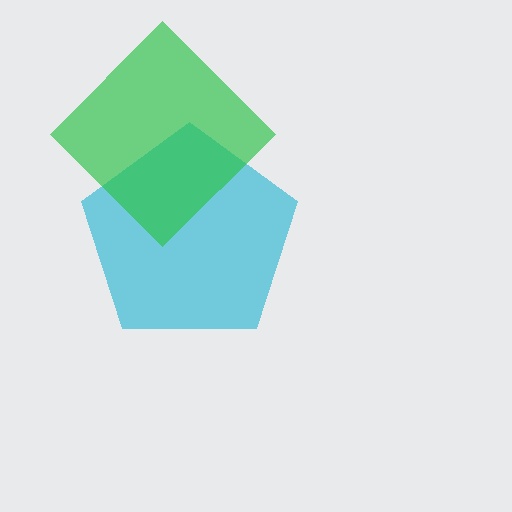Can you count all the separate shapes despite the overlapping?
Yes, there are 2 separate shapes.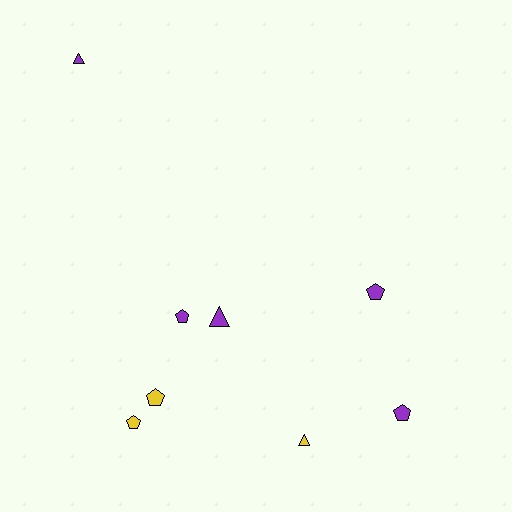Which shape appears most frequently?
Pentagon, with 5 objects.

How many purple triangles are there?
There are 2 purple triangles.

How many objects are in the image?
There are 8 objects.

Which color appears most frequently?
Purple, with 5 objects.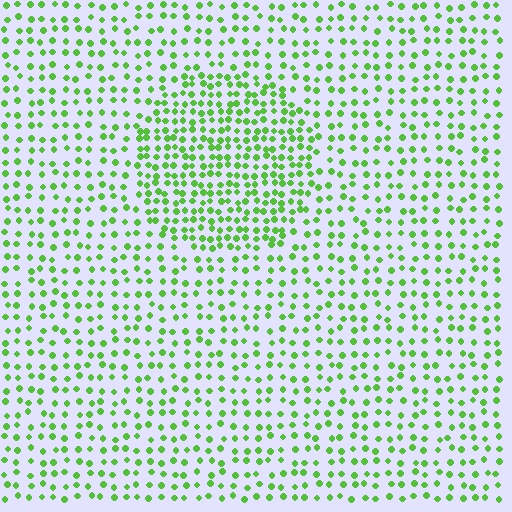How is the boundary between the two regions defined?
The boundary is defined by a change in element density (approximately 1.8x ratio). All elements are the same color, size, and shape.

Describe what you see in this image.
The image contains small lime elements arranged at two different densities. A circle-shaped region is visible where the elements are more densely packed than the surrounding area.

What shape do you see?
I see a circle.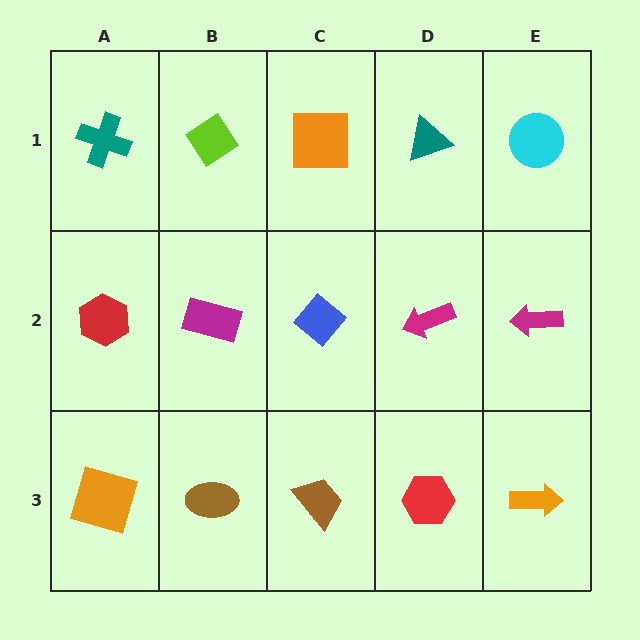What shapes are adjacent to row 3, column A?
A red hexagon (row 2, column A), a brown ellipse (row 3, column B).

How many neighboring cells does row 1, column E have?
2.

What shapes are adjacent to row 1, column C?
A blue diamond (row 2, column C), a lime diamond (row 1, column B), a teal triangle (row 1, column D).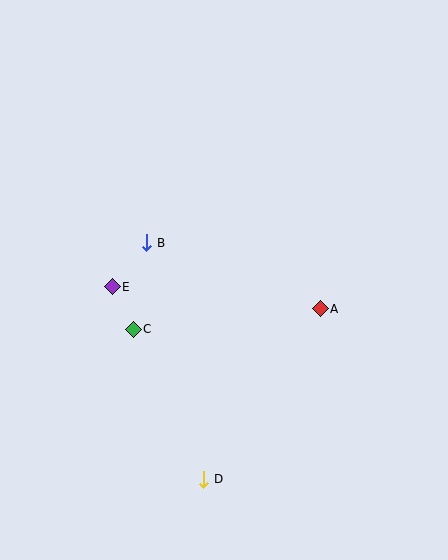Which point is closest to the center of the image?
Point B at (147, 243) is closest to the center.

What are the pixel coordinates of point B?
Point B is at (147, 243).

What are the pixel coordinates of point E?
Point E is at (112, 287).